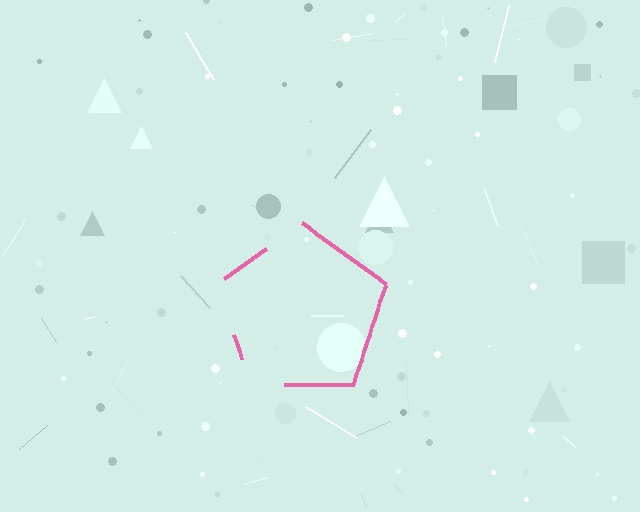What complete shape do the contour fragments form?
The contour fragments form a pentagon.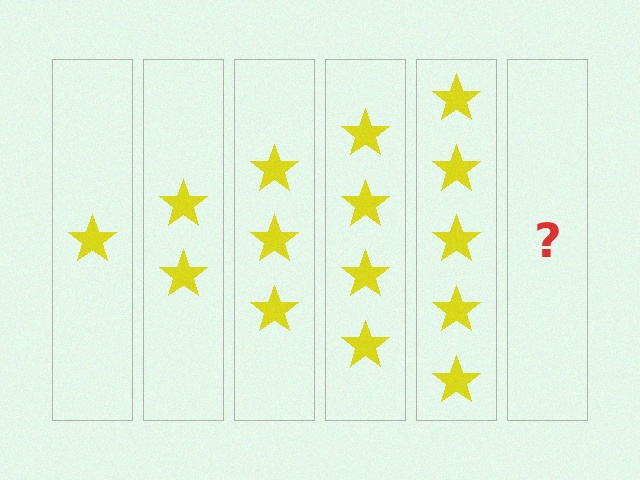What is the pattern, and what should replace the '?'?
The pattern is that each step adds one more star. The '?' should be 6 stars.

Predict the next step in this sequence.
The next step is 6 stars.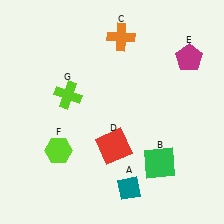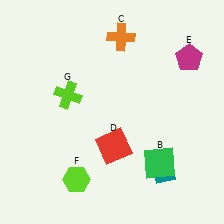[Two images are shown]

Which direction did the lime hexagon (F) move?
The lime hexagon (F) moved down.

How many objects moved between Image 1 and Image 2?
2 objects moved between the two images.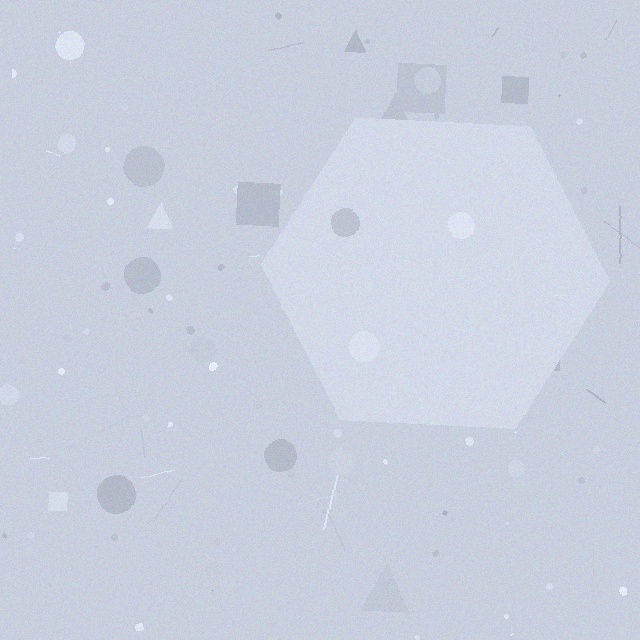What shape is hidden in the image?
A hexagon is hidden in the image.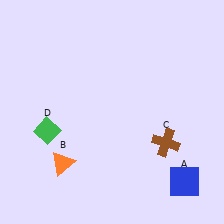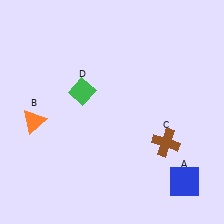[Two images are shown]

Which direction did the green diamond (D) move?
The green diamond (D) moved up.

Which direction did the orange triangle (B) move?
The orange triangle (B) moved up.